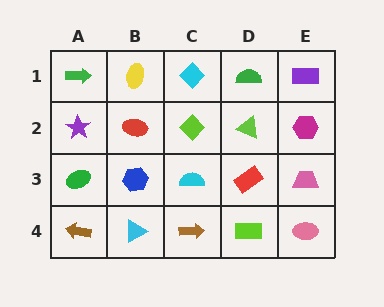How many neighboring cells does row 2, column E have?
3.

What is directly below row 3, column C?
A brown arrow.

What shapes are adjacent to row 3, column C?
A lime diamond (row 2, column C), a brown arrow (row 4, column C), a blue hexagon (row 3, column B), a red rectangle (row 3, column D).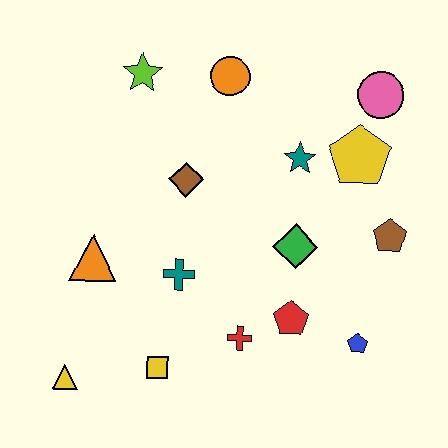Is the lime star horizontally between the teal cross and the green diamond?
No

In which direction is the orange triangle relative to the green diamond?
The orange triangle is to the left of the green diamond.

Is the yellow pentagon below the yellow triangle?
No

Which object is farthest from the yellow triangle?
The pink circle is farthest from the yellow triangle.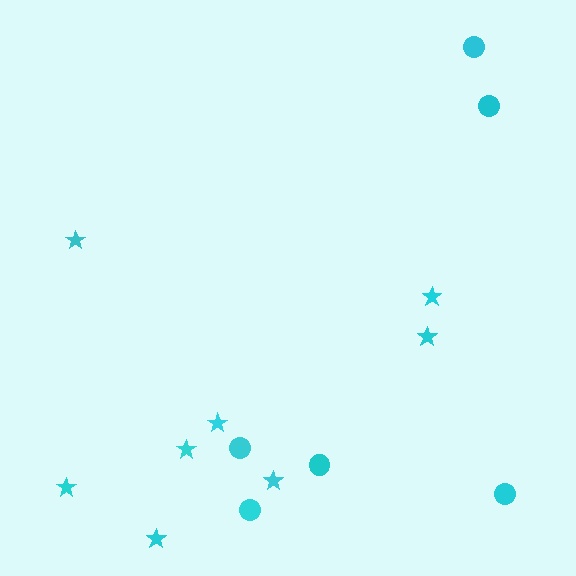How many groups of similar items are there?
There are 2 groups: one group of stars (8) and one group of circles (6).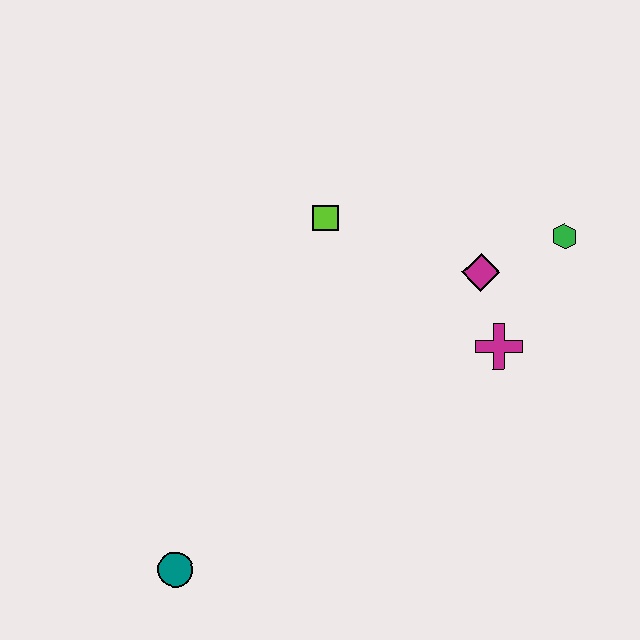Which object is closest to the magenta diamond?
The magenta cross is closest to the magenta diamond.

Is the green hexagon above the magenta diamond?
Yes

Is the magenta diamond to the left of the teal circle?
No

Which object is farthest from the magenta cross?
The teal circle is farthest from the magenta cross.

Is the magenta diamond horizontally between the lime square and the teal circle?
No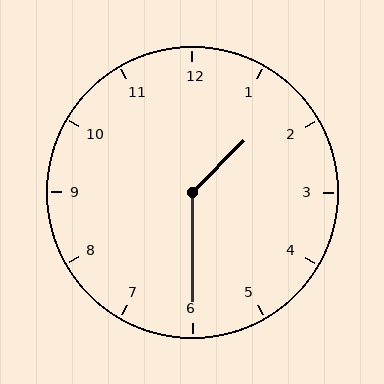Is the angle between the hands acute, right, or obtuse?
It is obtuse.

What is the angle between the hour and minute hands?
Approximately 135 degrees.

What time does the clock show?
1:30.